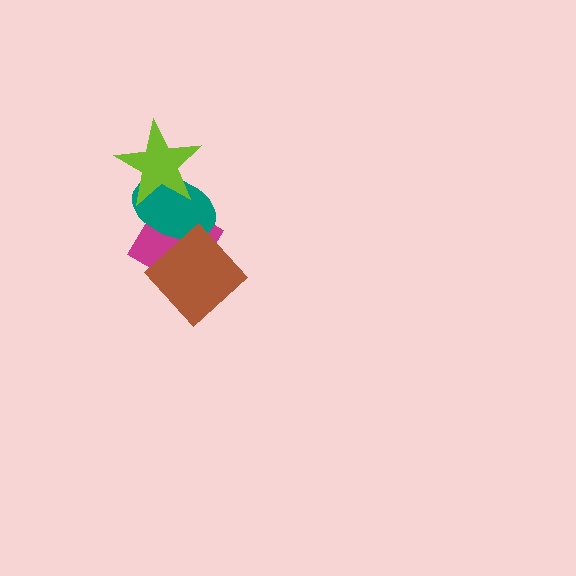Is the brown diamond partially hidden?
No, no other shape covers it.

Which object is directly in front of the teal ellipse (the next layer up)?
The lime star is directly in front of the teal ellipse.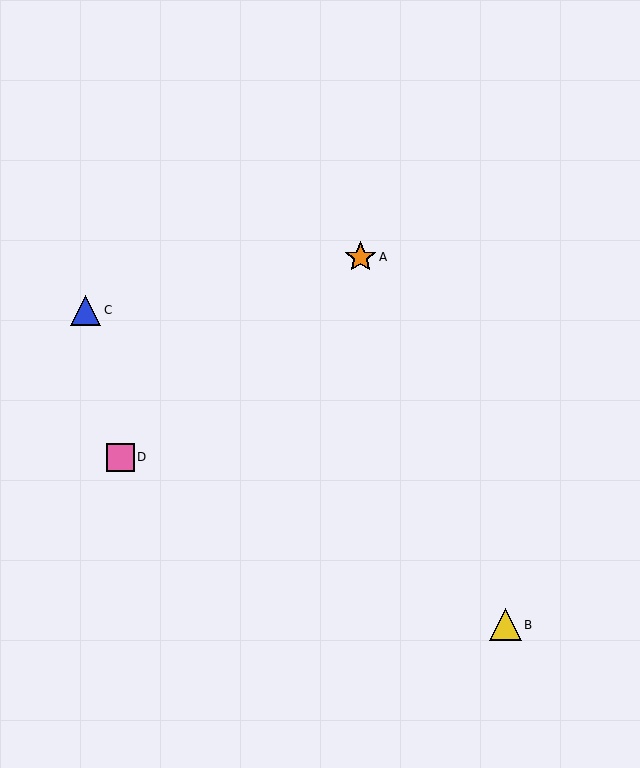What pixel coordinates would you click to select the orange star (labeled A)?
Click at (361, 257) to select the orange star A.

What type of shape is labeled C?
Shape C is a blue triangle.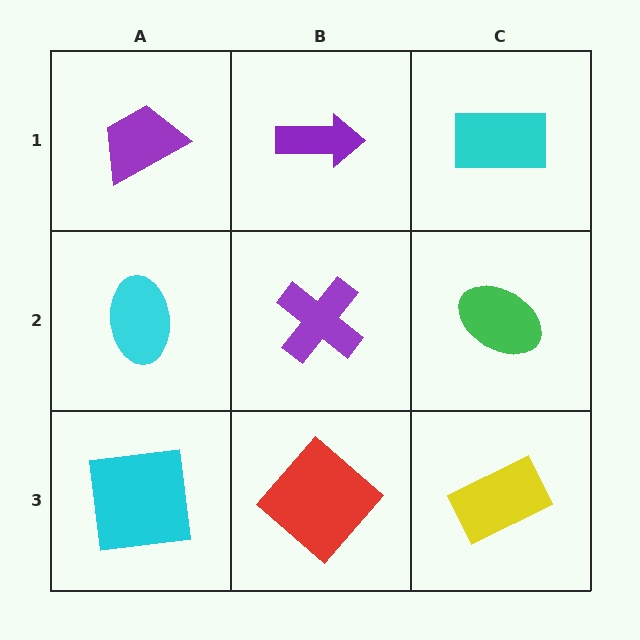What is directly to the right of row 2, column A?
A purple cross.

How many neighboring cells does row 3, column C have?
2.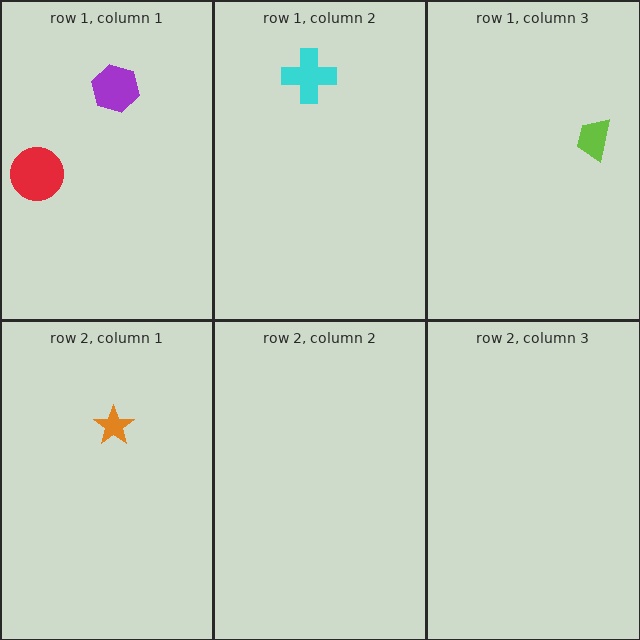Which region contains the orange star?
The row 2, column 1 region.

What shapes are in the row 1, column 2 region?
The cyan cross.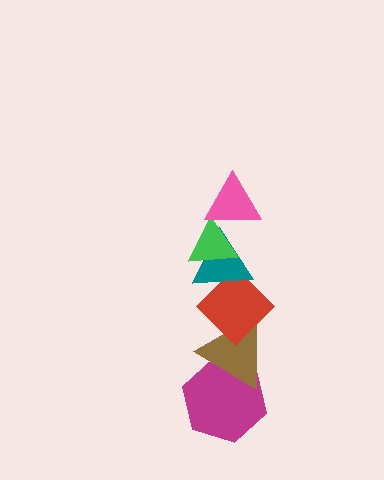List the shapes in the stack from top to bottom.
From top to bottom: the pink triangle, the green triangle, the teal triangle, the red diamond, the brown triangle, the magenta hexagon.